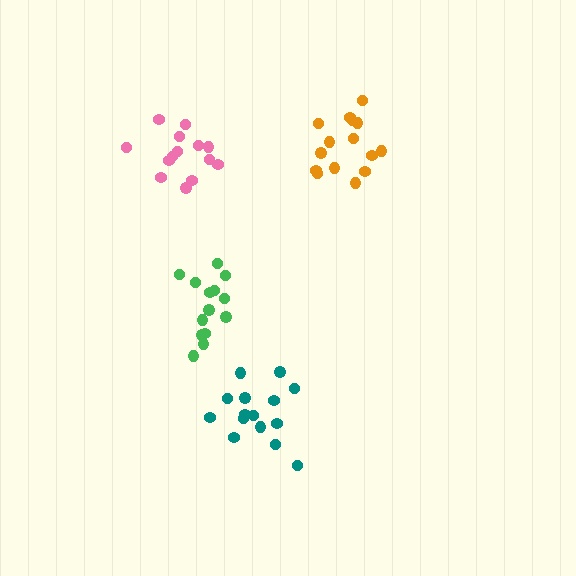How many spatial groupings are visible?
There are 4 spatial groupings.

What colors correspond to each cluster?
The clusters are colored: orange, green, teal, pink.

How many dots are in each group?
Group 1: 15 dots, Group 2: 14 dots, Group 3: 15 dots, Group 4: 14 dots (58 total).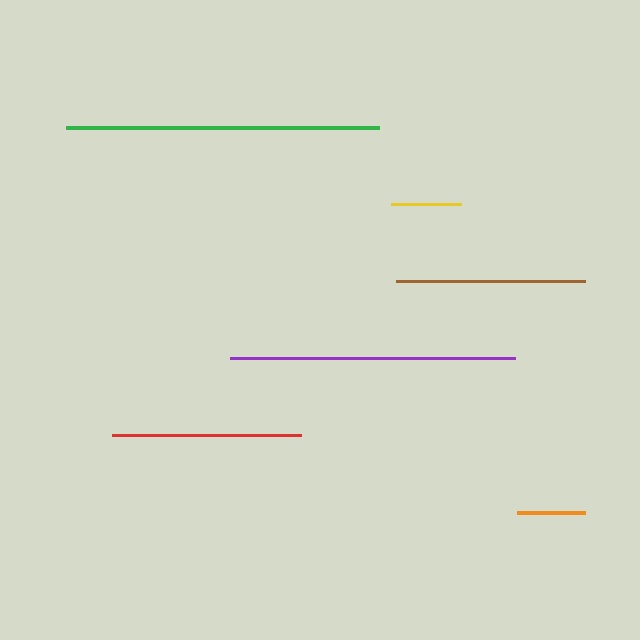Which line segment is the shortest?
The orange line is the shortest at approximately 68 pixels.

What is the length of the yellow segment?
The yellow segment is approximately 71 pixels long.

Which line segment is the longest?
The green line is the longest at approximately 313 pixels.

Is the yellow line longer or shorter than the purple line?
The purple line is longer than the yellow line.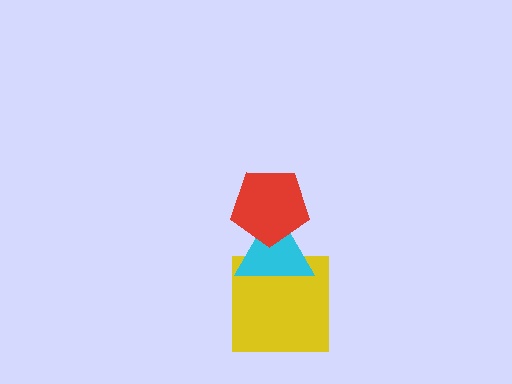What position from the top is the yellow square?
The yellow square is 3rd from the top.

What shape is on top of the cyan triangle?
The red pentagon is on top of the cyan triangle.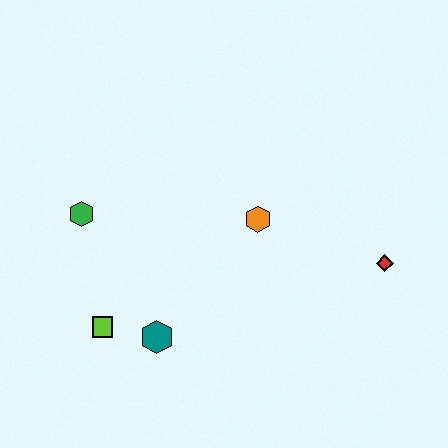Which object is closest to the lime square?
The teal hexagon is closest to the lime square.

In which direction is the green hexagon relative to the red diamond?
The green hexagon is to the left of the red diamond.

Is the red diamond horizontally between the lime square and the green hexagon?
No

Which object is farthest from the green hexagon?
The red diamond is farthest from the green hexagon.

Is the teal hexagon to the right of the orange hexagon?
No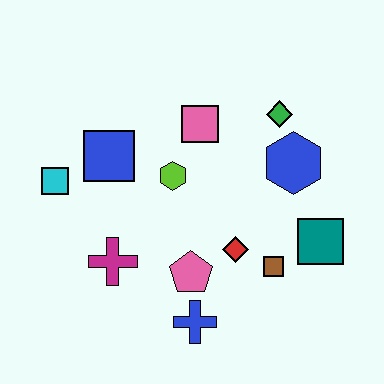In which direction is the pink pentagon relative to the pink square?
The pink pentagon is below the pink square.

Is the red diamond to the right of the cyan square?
Yes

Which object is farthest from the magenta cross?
The green diamond is farthest from the magenta cross.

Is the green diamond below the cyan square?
No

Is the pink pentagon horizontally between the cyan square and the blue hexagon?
Yes